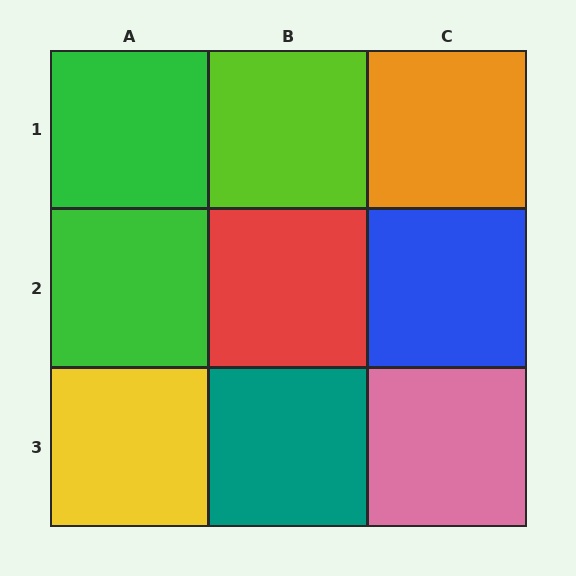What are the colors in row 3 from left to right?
Yellow, teal, pink.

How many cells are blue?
1 cell is blue.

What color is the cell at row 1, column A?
Green.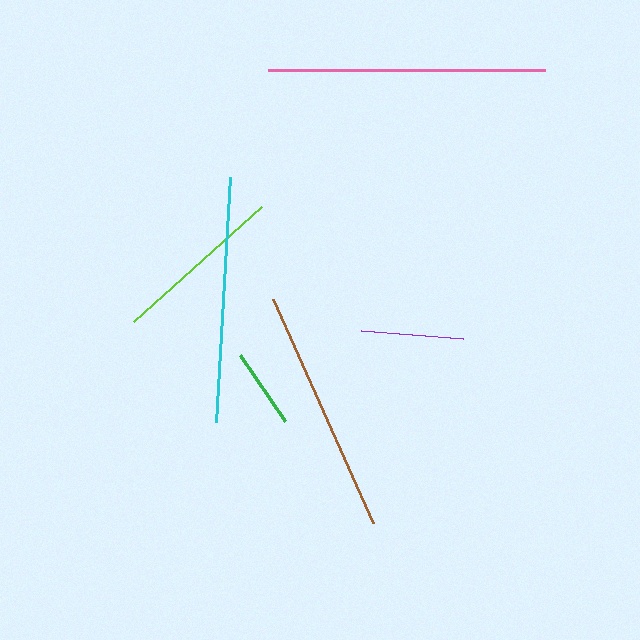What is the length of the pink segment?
The pink segment is approximately 278 pixels long.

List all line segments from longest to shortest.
From longest to shortest: pink, cyan, brown, lime, purple, green.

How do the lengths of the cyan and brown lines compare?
The cyan and brown lines are approximately the same length.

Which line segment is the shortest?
The green line is the shortest at approximately 80 pixels.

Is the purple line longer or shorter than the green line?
The purple line is longer than the green line.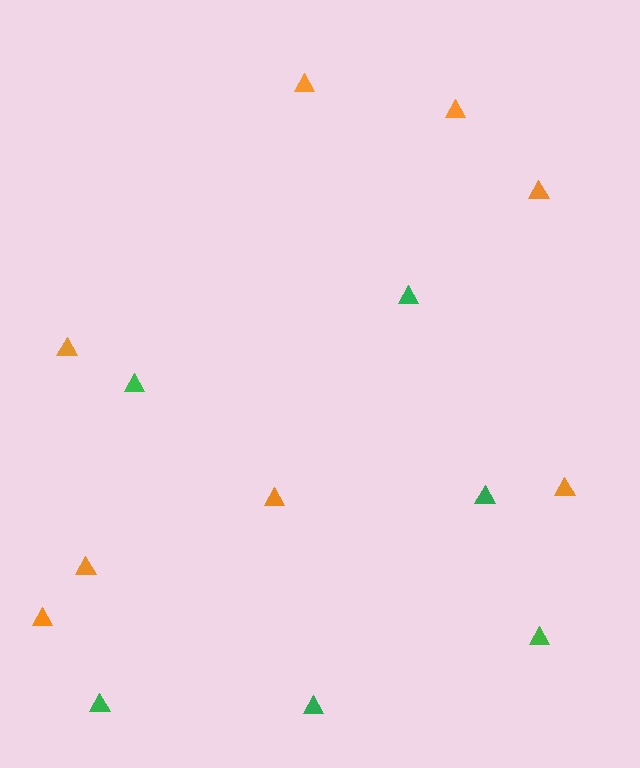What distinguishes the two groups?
There are 2 groups: one group of green triangles (6) and one group of orange triangles (8).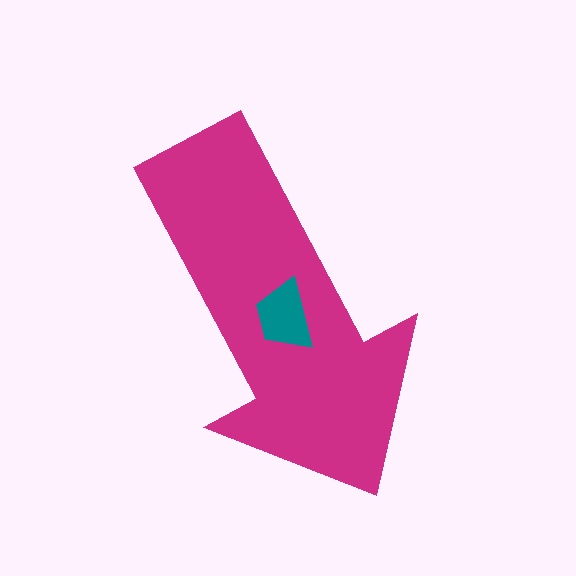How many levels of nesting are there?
2.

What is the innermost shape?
The teal trapezoid.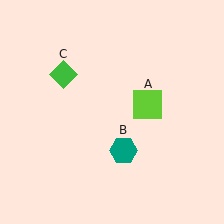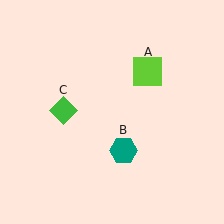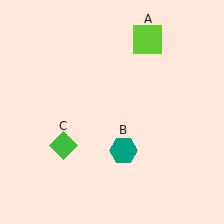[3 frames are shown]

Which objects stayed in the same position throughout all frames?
Teal hexagon (object B) remained stationary.